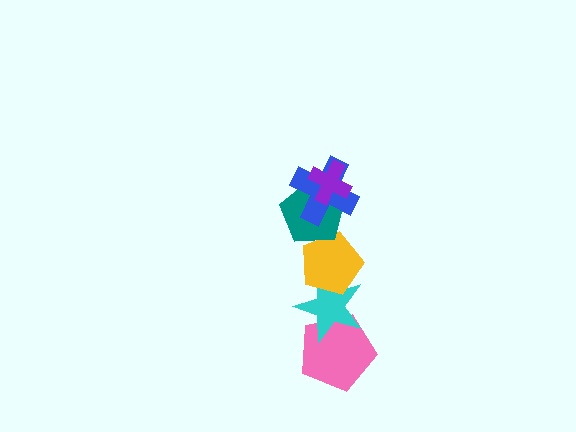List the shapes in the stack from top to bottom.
From top to bottom: the purple cross, the blue cross, the teal pentagon, the yellow pentagon, the cyan star, the pink pentagon.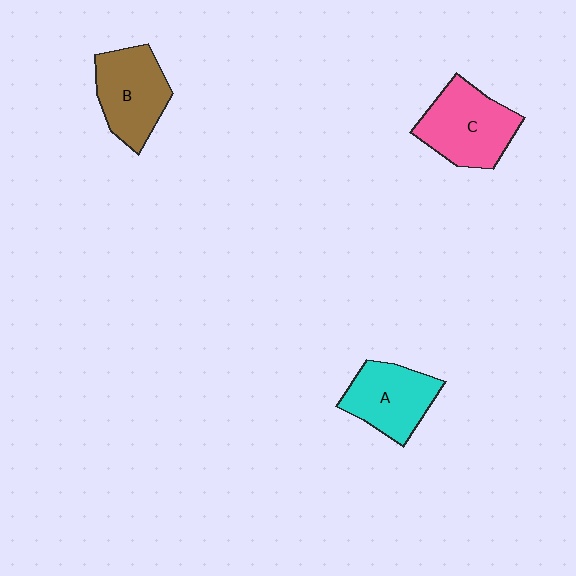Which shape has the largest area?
Shape C (pink).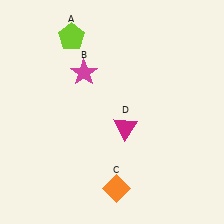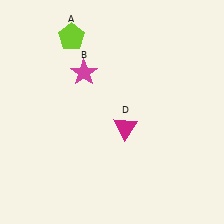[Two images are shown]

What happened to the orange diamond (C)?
The orange diamond (C) was removed in Image 2. It was in the bottom-right area of Image 1.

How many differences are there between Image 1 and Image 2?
There is 1 difference between the two images.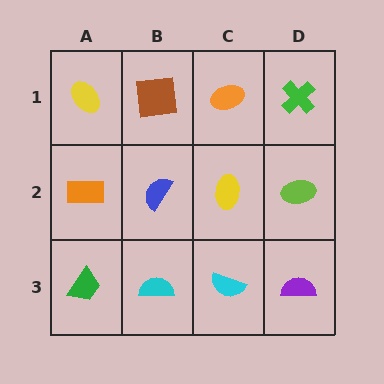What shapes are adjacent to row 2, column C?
An orange ellipse (row 1, column C), a cyan semicircle (row 3, column C), a blue semicircle (row 2, column B), a lime ellipse (row 2, column D).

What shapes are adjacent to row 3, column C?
A yellow ellipse (row 2, column C), a cyan semicircle (row 3, column B), a purple semicircle (row 3, column D).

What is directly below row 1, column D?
A lime ellipse.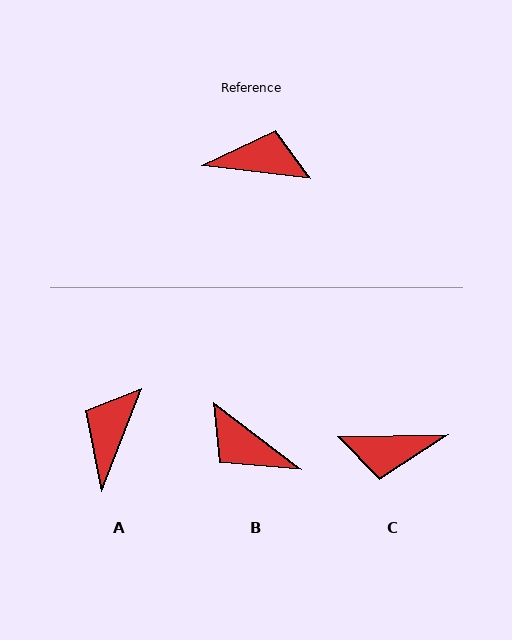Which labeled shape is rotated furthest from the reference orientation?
C, about 172 degrees away.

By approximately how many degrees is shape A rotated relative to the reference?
Approximately 75 degrees counter-clockwise.